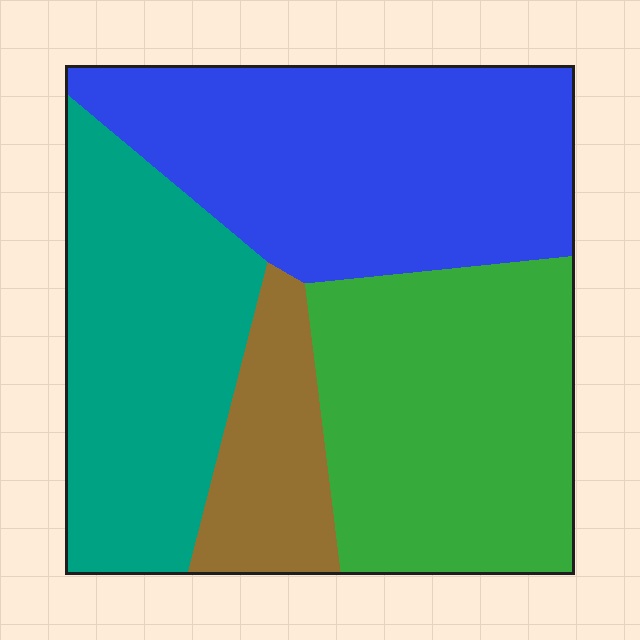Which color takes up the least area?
Brown, at roughly 10%.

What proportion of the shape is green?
Green takes up about one third (1/3) of the shape.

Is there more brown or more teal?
Teal.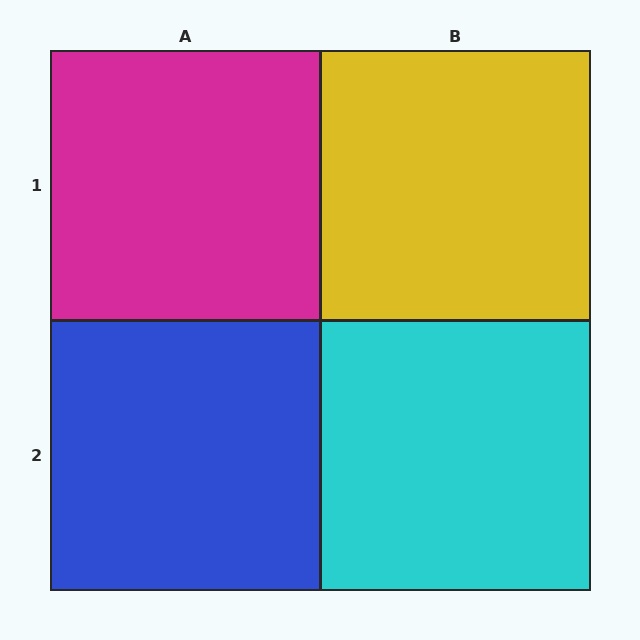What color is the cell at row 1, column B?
Yellow.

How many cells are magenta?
1 cell is magenta.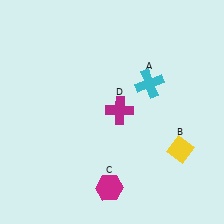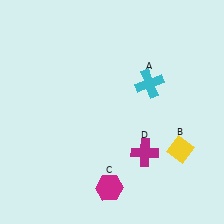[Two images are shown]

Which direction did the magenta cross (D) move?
The magenta cross (D) moved down.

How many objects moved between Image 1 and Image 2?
1 object moved between the two images.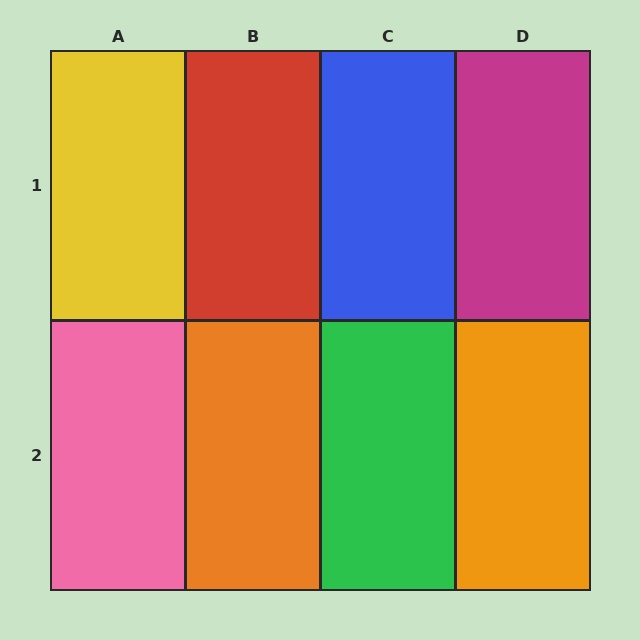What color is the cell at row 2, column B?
Orange.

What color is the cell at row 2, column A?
Pink.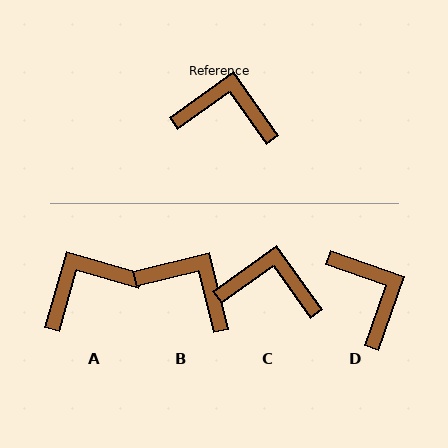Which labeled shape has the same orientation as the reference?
C.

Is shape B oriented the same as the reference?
No, it is off by about 21 degrees.